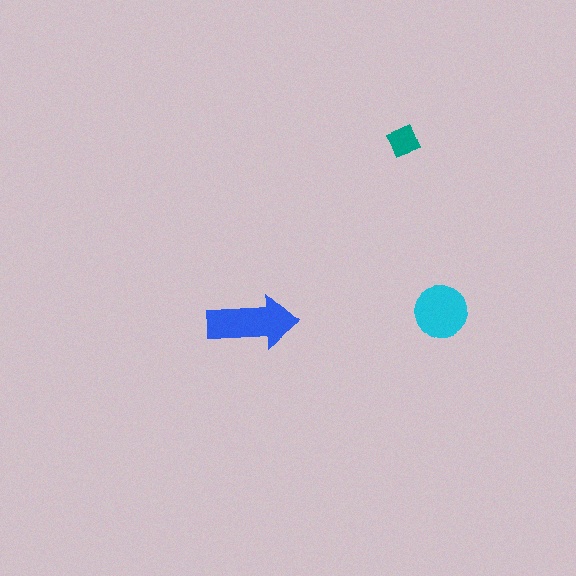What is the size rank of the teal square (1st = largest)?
3rd.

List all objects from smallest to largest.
The teal square, the cyan circle, the blue arrow.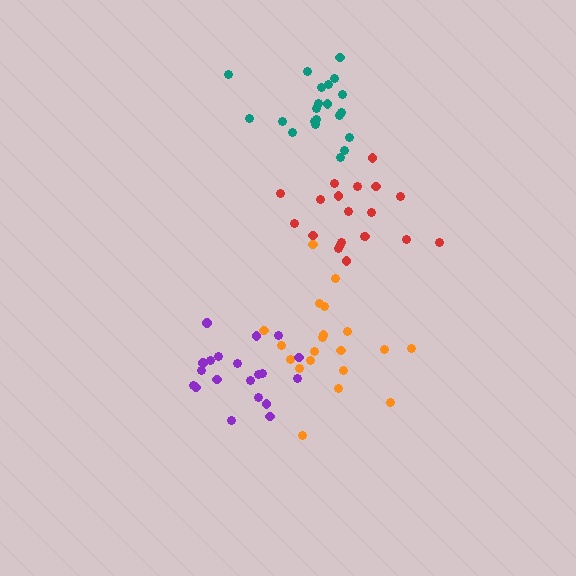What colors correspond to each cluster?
The clusters are colored: orange, red, purple, teal.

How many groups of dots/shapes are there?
There are 4 groups.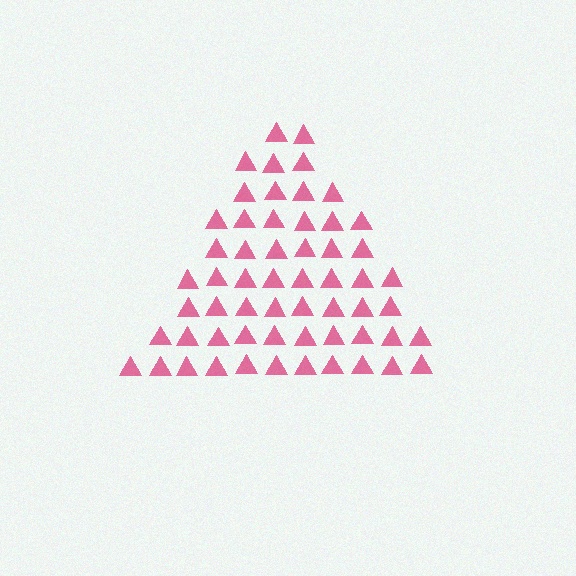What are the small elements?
The small elements are triangles.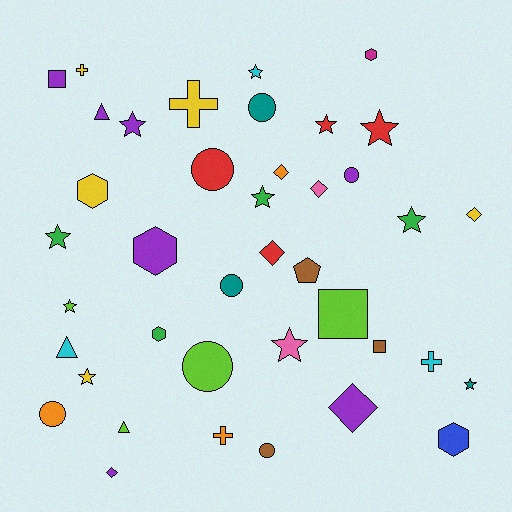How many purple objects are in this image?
There are 7 purple objects.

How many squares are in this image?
There are 3 squares.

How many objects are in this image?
There are 40 objects.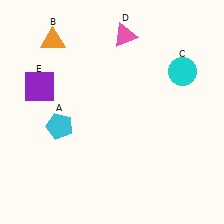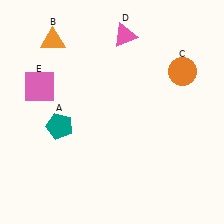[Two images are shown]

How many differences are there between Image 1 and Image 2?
There are 3 differences between the two images.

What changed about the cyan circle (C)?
In Image 1, C is cyan. In Image 2, it changed to orange.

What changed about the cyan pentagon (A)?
In Image 1, A is cyan. In Image 2, it changed to teal.